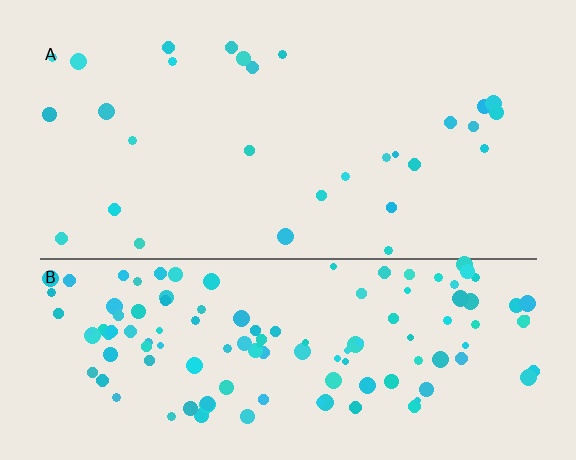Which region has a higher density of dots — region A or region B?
B (the bottom).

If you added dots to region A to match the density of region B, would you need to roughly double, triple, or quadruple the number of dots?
Approximately quadruple.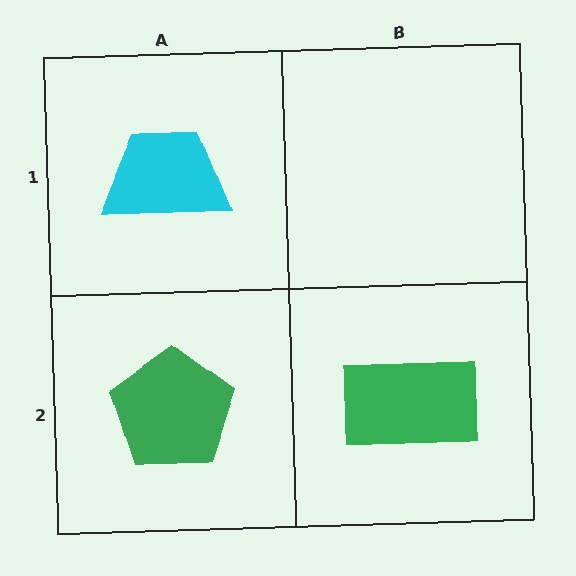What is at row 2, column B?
A green rectangle.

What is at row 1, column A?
A cyan trapezoid.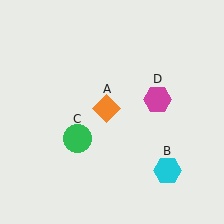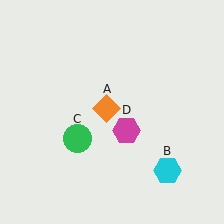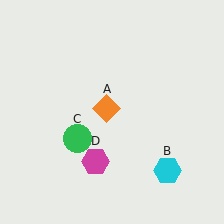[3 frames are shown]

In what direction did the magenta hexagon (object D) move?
The magenta hexagon (object D) moved down and to the left.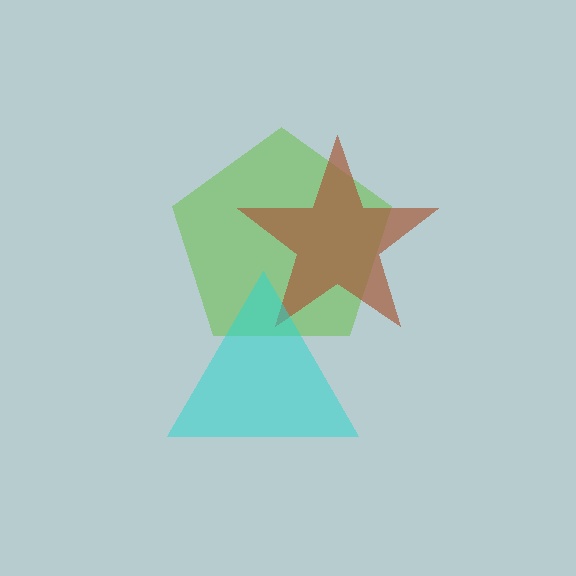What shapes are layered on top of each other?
The layered shapes are: a lime pentagon, a brown star, a cyan triangle.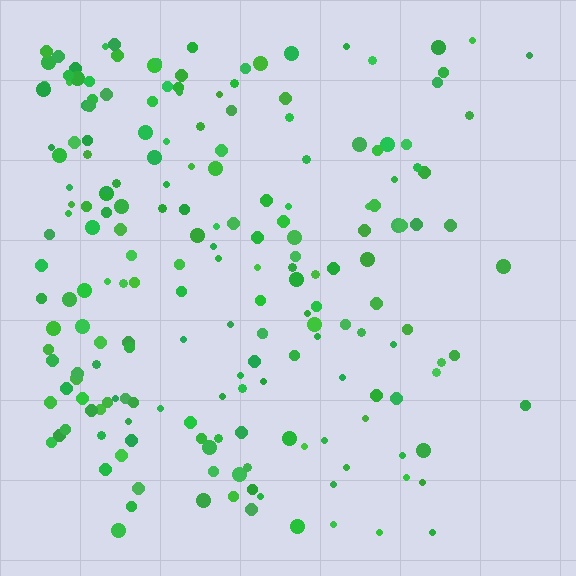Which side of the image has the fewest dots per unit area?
The right.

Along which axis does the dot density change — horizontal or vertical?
Horizontal.